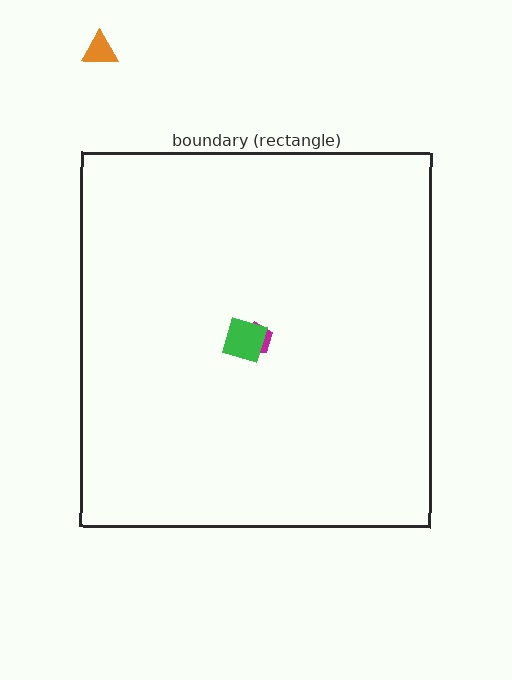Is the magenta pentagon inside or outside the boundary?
Inside.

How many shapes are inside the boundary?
2 inside, 1 outside.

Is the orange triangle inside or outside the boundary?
Outside.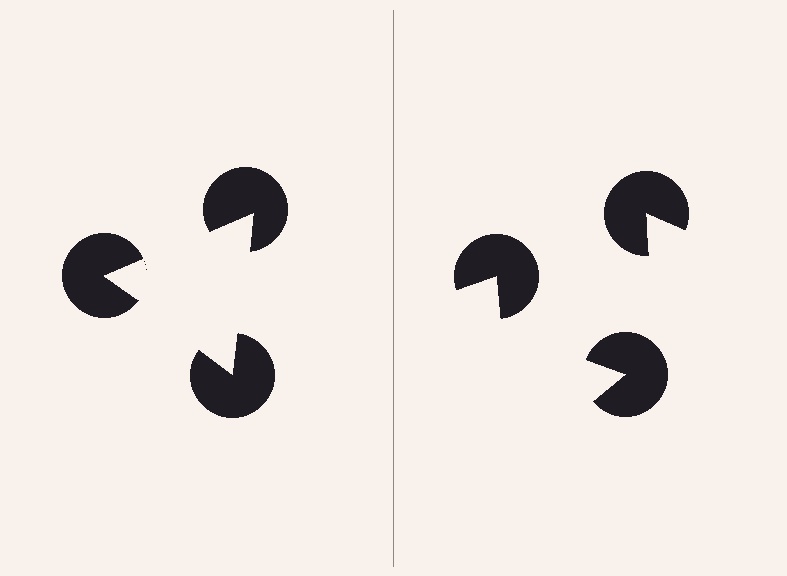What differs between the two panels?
The pac-man discs are positioned identically on both sides; only the wedge orientations differ. On the left they align to a triangle; on the right they are misaligned.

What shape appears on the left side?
An illusory triangle.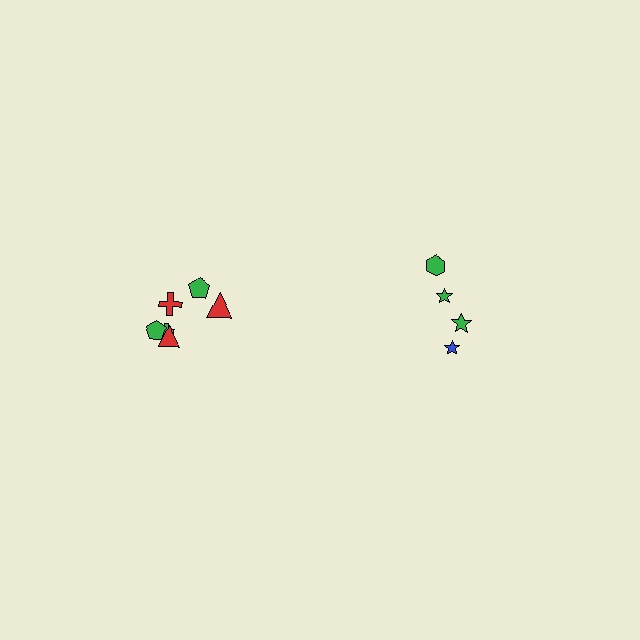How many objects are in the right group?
There are 4 objects.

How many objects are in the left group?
There are 6 objects.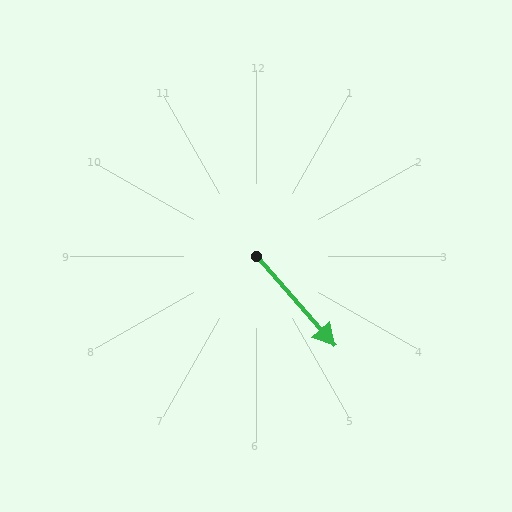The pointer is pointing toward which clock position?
Roughly 5 o'clock.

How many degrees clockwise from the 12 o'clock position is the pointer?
Approximately 139 degrees.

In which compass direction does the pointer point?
Southeast.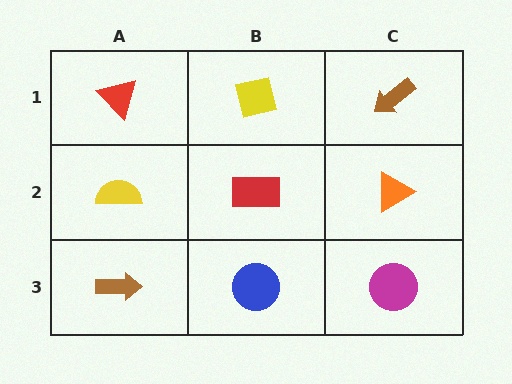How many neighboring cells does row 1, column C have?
2.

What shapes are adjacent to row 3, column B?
A red rectangle (row 2, column B), a brown arrow (row 3, column A), a magenta circle (row 3, column C).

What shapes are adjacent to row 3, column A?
A yellow semicircle (row 2, column A), a blue circle (row 3, column B).